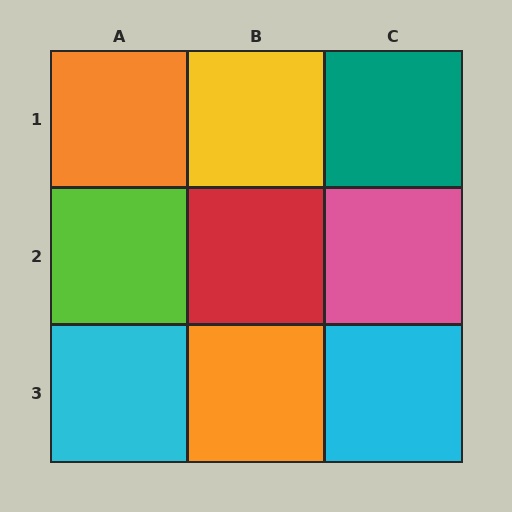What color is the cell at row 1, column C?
Teal.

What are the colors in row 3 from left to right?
Cyan, orange, cyan.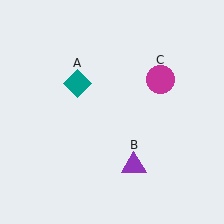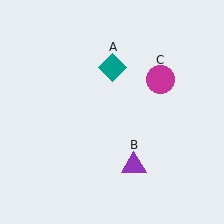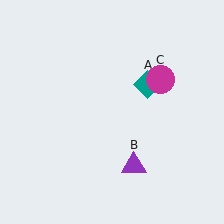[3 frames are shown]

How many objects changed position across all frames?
1 object changed position: teal diamond (object A).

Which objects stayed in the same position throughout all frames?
Purple triangle (object B) and magenta circle (object C) remained stationary.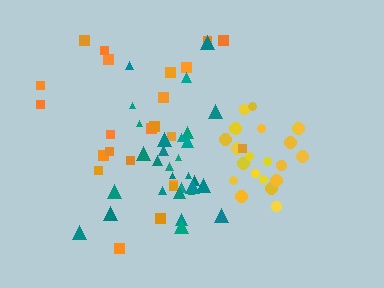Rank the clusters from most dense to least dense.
yellow, teal, orange.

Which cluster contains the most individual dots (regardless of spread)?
Teal (30).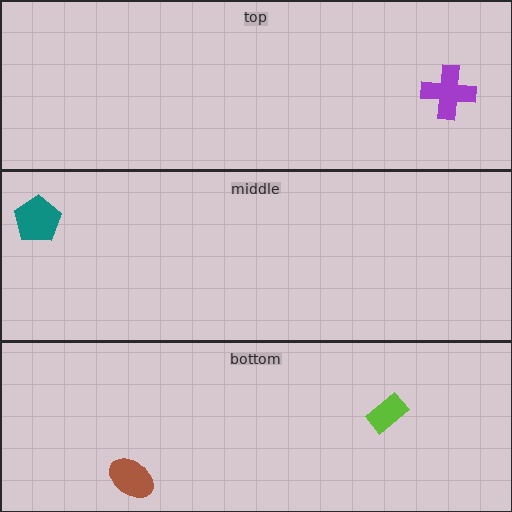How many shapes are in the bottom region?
2.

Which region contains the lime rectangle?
The bottom region.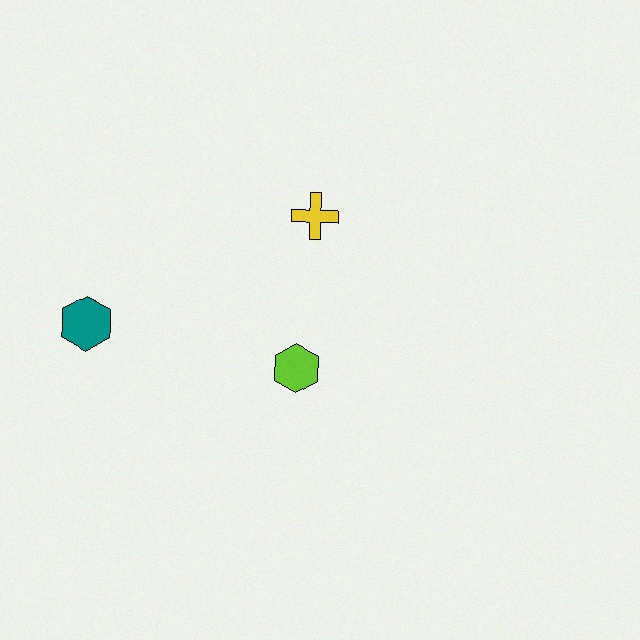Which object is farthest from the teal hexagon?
The yellow cross is farthest from the teal hexagon.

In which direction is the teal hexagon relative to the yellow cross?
The teal hexagon is to the left of the yellow cross.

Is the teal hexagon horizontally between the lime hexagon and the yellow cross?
No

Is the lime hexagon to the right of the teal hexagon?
Yes